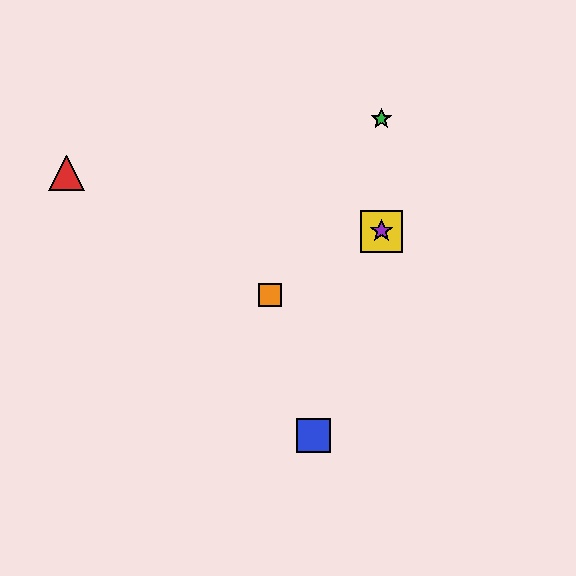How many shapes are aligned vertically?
3 shapes (the green star, the yellow square, the purple star) are aligned vertically.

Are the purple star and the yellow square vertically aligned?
Yes, both are at x≈381.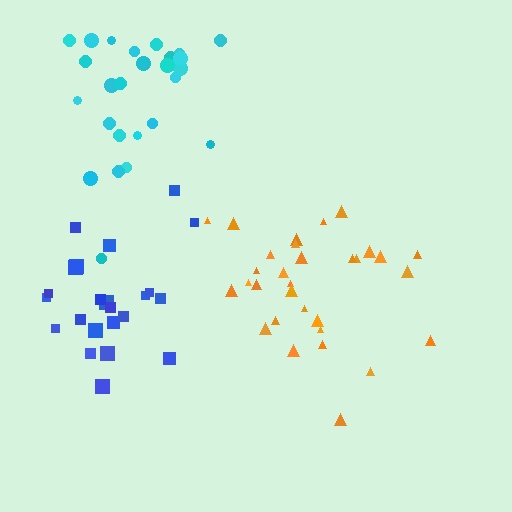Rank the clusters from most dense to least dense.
orange, blue, cyan.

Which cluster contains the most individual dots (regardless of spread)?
Orange (31).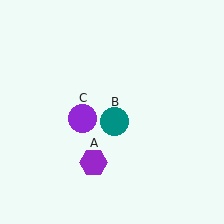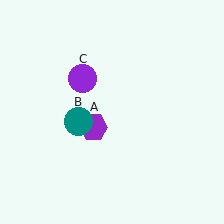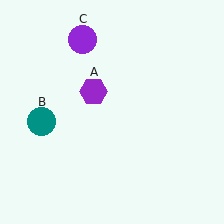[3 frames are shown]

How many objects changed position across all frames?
3 objects changed position: purple hexagon (object A), teal circle (object B), purple circle (object C).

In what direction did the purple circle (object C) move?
The purple circle (object C) moved up.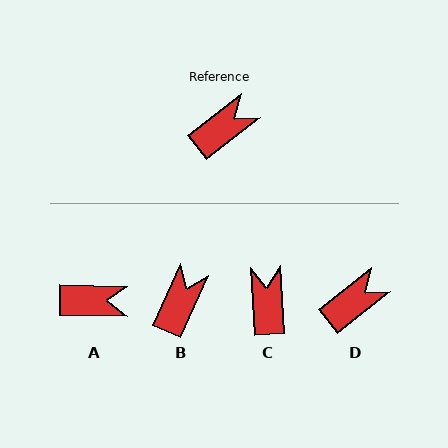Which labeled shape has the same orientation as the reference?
D.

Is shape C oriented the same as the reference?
No, it is off by about 55 degrees.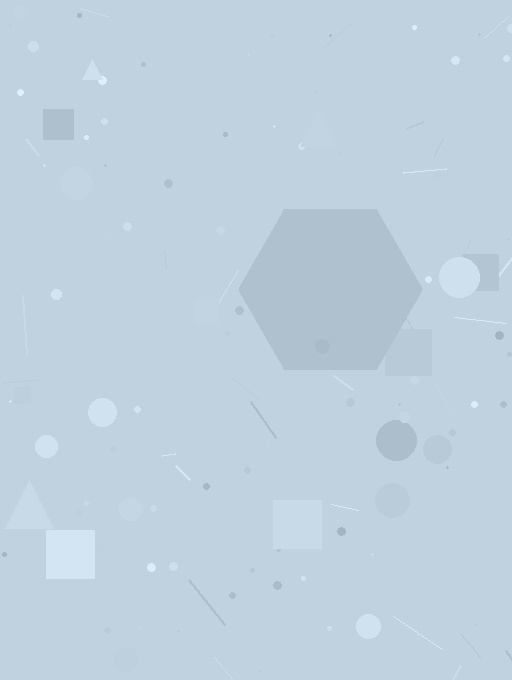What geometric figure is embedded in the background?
A hexagon is embedded in the background.